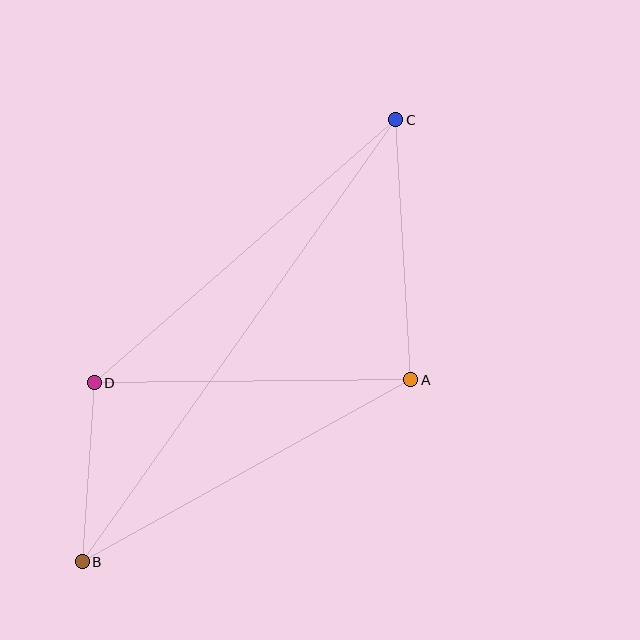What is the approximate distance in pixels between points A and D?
The distance between A and D is approximately 317 pixels.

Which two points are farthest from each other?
Points B and C are farthest from each other.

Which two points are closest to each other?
Points B and D are closest to each other.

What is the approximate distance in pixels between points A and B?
The distance between A and B is approximately 376 pixels.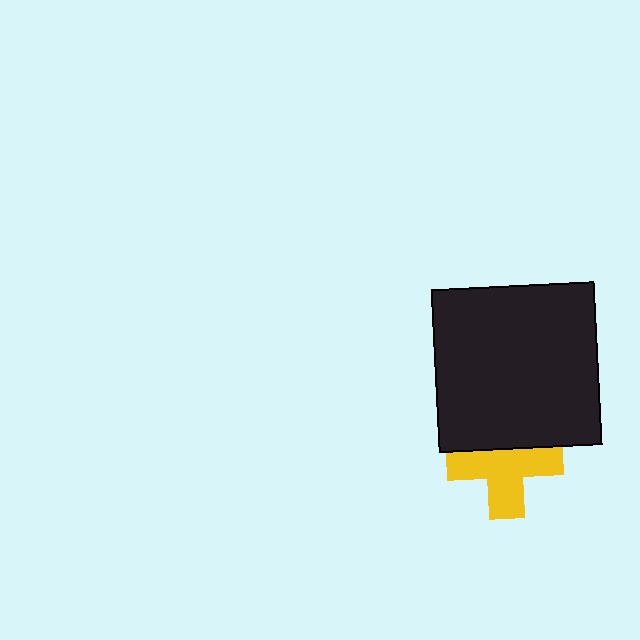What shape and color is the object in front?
The object in front is a black square.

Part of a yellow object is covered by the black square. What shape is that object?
It is a cross.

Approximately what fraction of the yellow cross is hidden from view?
Roughly 34% of the yellow cross is hidden behind the black square.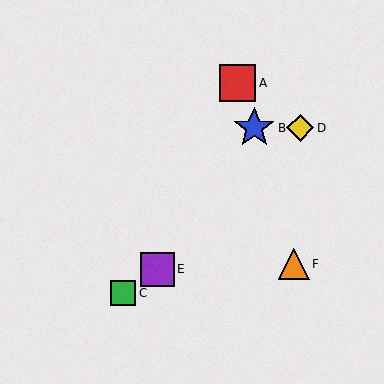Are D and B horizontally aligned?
Yes, both are at y≈128.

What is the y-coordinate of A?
Object A is at y≈83.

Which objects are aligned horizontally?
Objects B, D are aligned horizontally.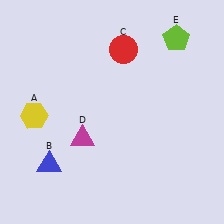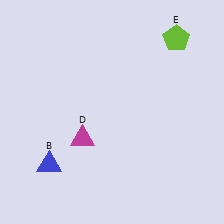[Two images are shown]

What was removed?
The red circle (C), the yellow hexagon (A) were removed in Image 2.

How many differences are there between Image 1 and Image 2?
There are 2 differences between the two images.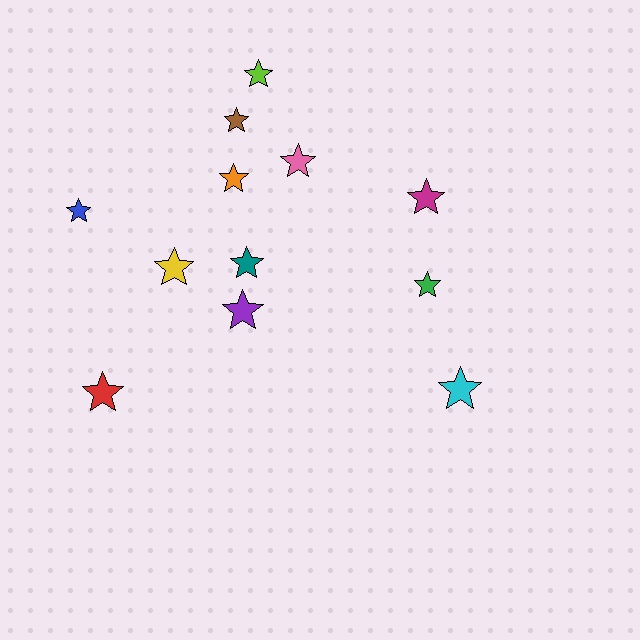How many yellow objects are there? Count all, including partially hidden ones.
There is 1 yellow object.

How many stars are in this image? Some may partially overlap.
There are 12 stars.